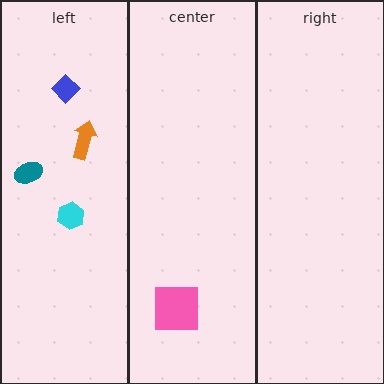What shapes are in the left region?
The blue diamond, the teal ellipse, the orange arrow, the cyan hexagon.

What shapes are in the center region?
The pink square.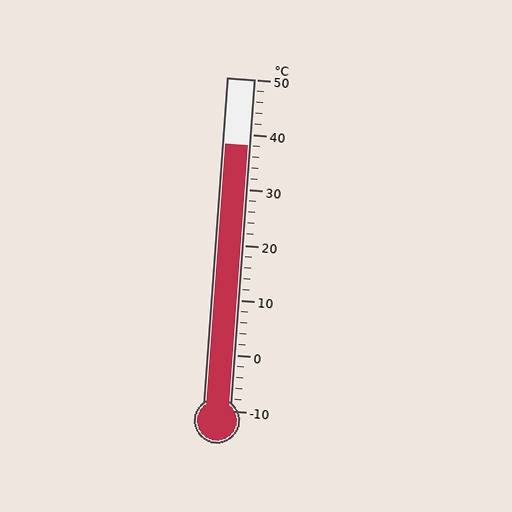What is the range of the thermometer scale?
The thermometer scale ranges from -10°C to 50°C.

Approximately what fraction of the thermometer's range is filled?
The thermometer is filled to approximately 80% of its range.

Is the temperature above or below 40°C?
The temperature is below 40°C.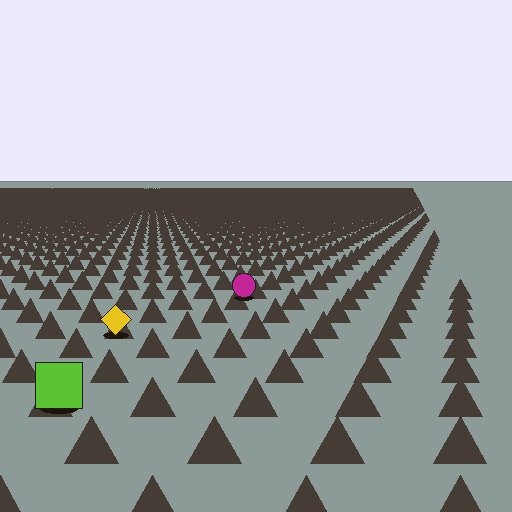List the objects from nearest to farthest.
From nearest to farthest: the lime square, the yellow diamond, the magenta circle.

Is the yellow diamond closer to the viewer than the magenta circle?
Yes. The yellow diamond is closer — you can tell from the texture gradient: the ground texture is coarser near it.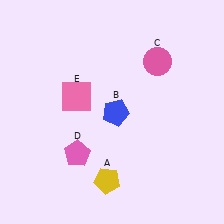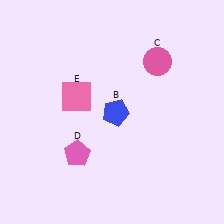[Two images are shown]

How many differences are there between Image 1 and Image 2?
There is 1 difference between the two images.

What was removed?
The yellow pentagon (A) was removed in Image 2.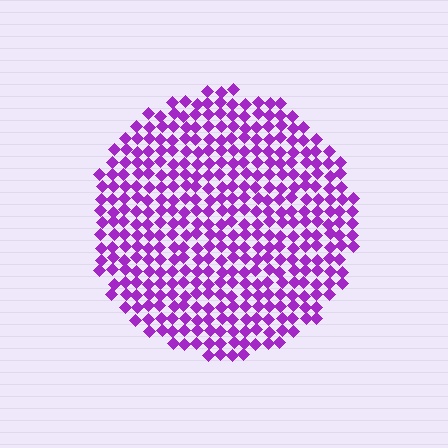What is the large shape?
The large shape is a circle.